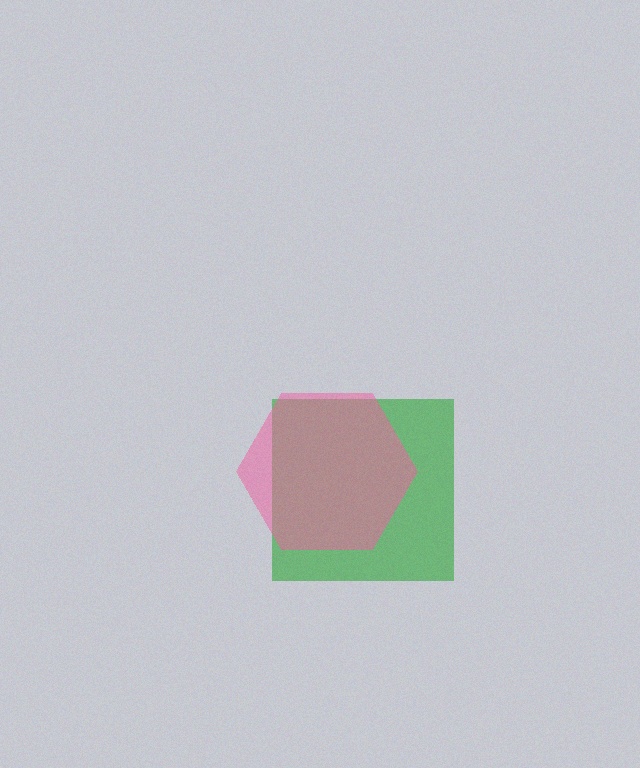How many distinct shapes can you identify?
There are 2 distinct shapes: a green square, a pink hexagon.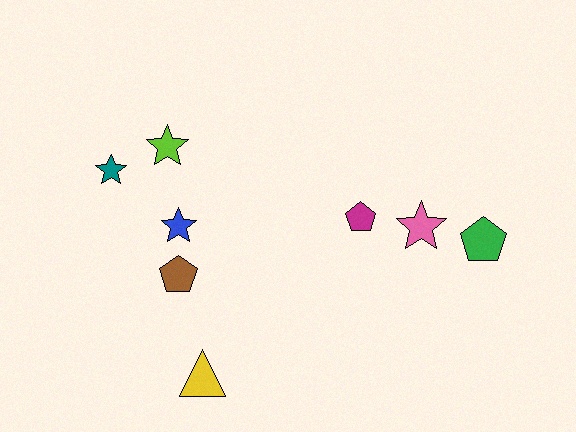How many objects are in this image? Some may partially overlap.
There are 8 objects.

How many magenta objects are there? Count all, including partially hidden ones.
There is 1 magenta object.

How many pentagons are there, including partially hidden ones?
There are 3 pentagons.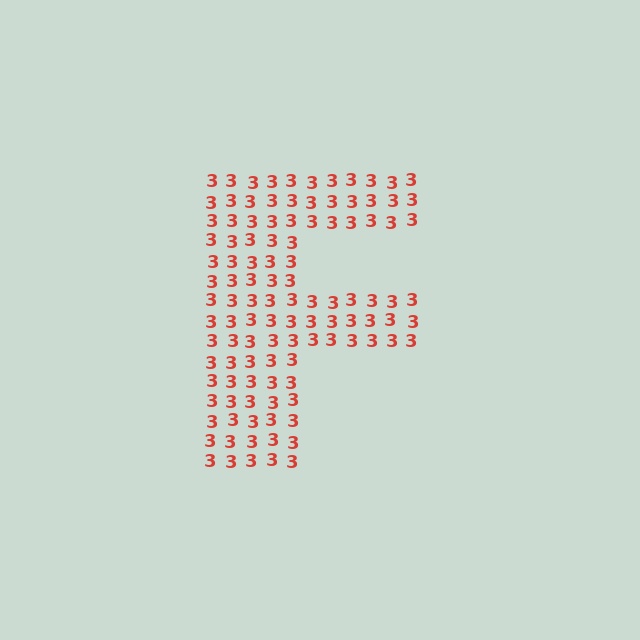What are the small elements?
The small elements are digit 3's.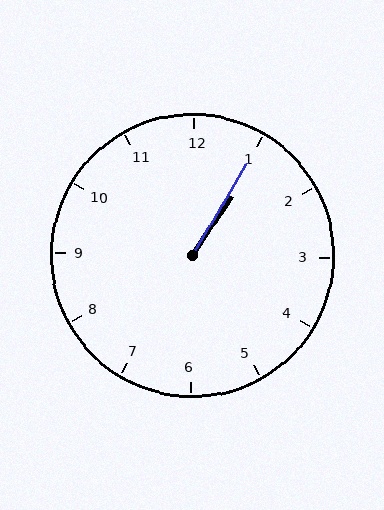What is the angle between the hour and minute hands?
Approximately 2 degrees.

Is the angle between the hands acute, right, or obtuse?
It is acute.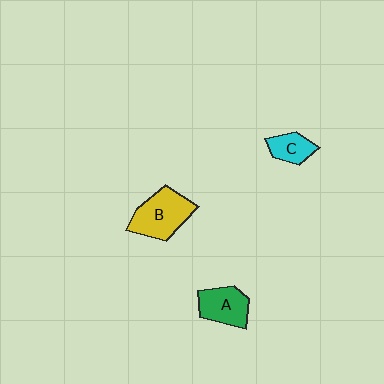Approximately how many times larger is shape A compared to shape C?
Approximately 1.5 times.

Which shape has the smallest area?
Shape C (cyan).